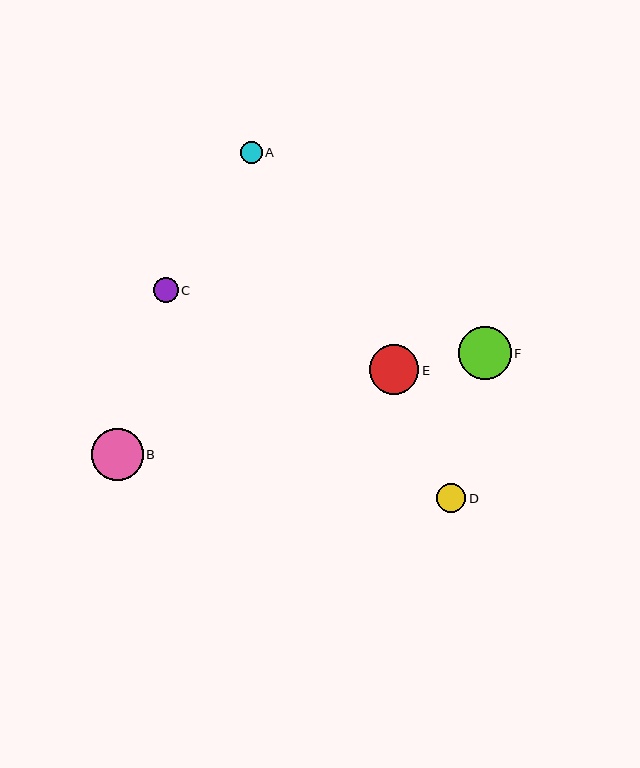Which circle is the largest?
Circle F is the largest with a size of approximately 53 pixels.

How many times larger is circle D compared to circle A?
Circle D is approximately 1.3 times the size of circle A.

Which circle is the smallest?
Circle A is the smallest with a size of approximately 22 pixels.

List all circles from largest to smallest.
From largest to smallest: F, B, E, D, C, A.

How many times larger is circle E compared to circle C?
Circle E is approximately 2.0 times the size of circle C.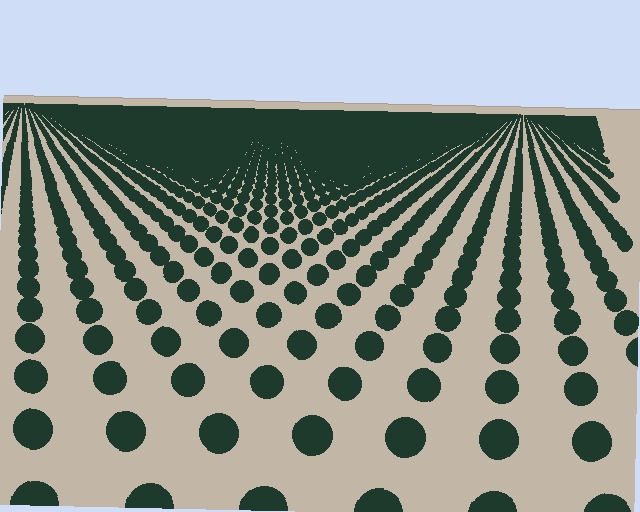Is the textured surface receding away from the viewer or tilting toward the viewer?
The surface is receding away from the viewer. Texture elements get smaller and denser toward the top.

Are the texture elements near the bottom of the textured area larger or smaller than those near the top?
Larger. Near the bottom, elements are closer to the viewer and appear at a bigger on-screen size.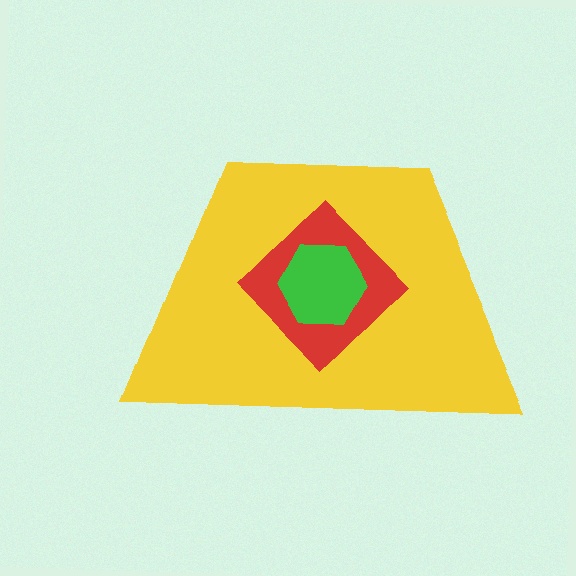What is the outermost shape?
The yellow trapezoid.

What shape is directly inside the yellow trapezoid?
The red diamond.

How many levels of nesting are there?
3.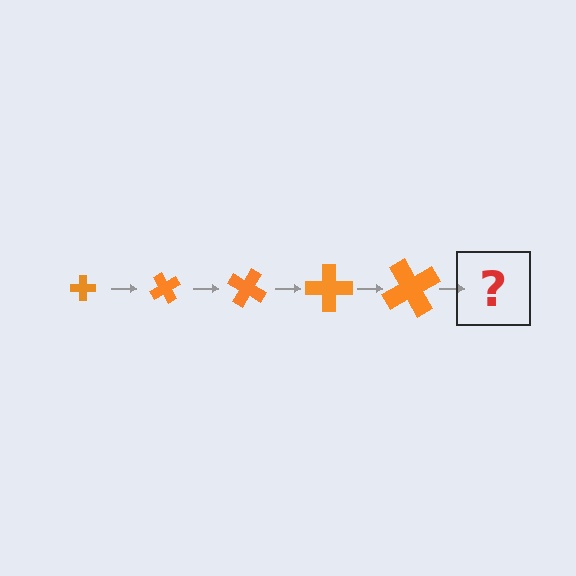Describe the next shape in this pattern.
It should be a cross, larger than the previous one and rotated 300 degrees from the start.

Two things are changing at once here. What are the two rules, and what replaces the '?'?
The two rules are that the cross grows larger each step and it rotates 60 degrees each step. The '?' should be a cross, larger than the previous one and rotated 300 degrees from the start.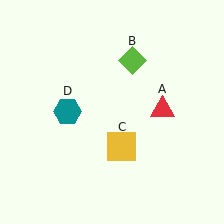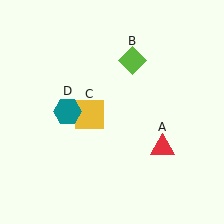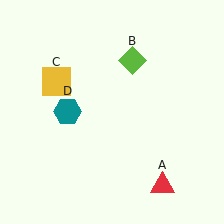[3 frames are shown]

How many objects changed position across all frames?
2 objects changed position: red triangle (object A), yellow square (object C).